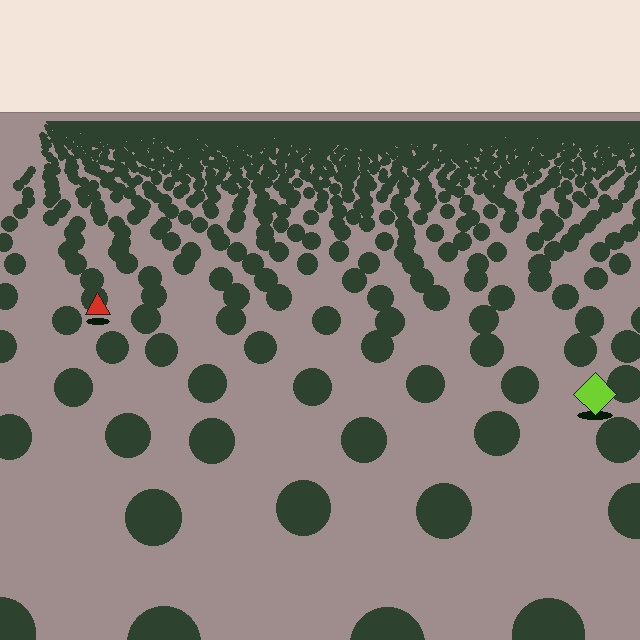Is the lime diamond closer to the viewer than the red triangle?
Yes. The lime diamond is closer — you can tell from the texture gradient: the ground texture is coarser near it.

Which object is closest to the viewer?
The lime diamond is closest. The texture marks near it are larger and more spread out.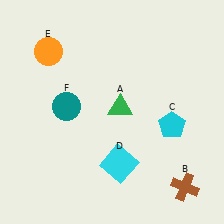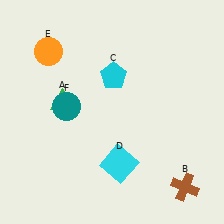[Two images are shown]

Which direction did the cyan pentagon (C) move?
The cyan pentagon (C) moved left.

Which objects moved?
The objects that moved are: the green triangle (A), the cyan pentagon (C).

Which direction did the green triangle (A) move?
The green triangle (A) moved left.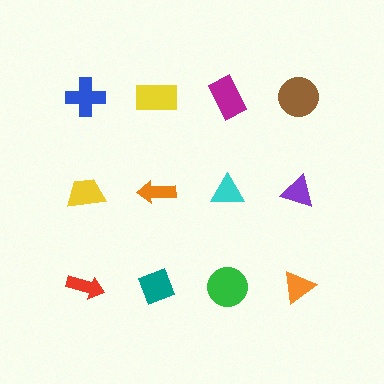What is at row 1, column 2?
A yellow rectangle.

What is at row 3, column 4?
An orange triangle.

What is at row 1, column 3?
A magenta rectangle.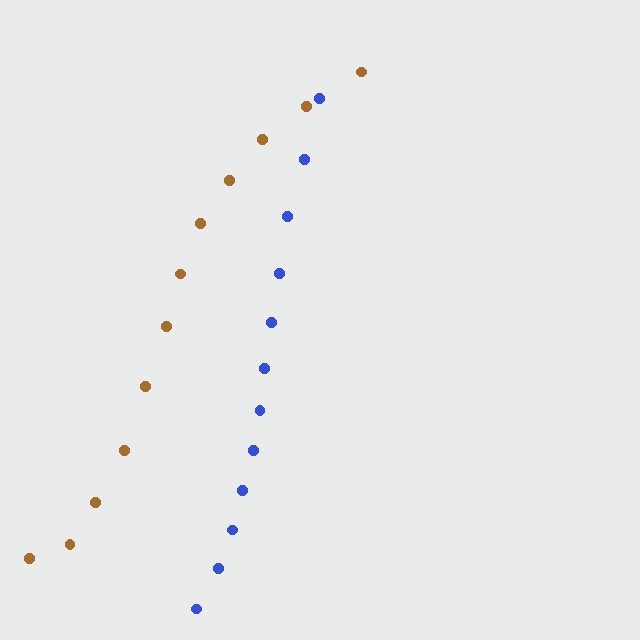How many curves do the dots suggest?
There are 2 distinct paths.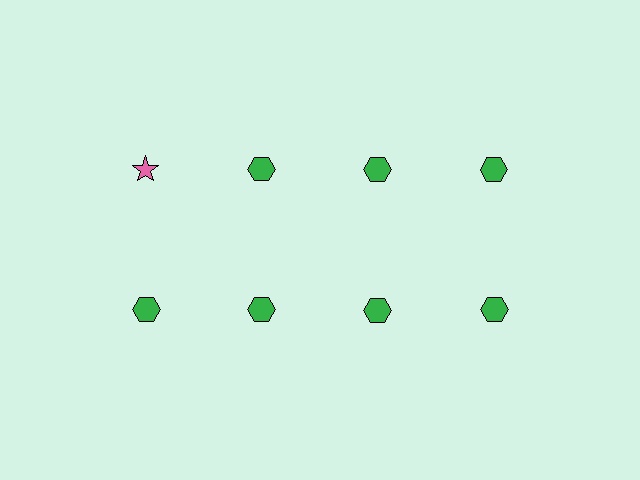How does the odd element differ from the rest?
It differs in both color (pink instead of green) and shape (star instead of hexagon).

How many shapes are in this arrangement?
There are 8 shapes arranged in a grid pattern.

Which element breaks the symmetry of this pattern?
The pink star in the top row, leftmost column breaks the symmetry. All other shapes are green hexagons.